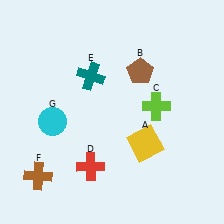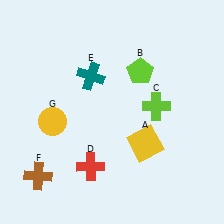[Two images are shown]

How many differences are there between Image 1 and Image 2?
There are 2 differences between the two images.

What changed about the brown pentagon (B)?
In Image 1, B is brown. In Image 2, it changed to lime.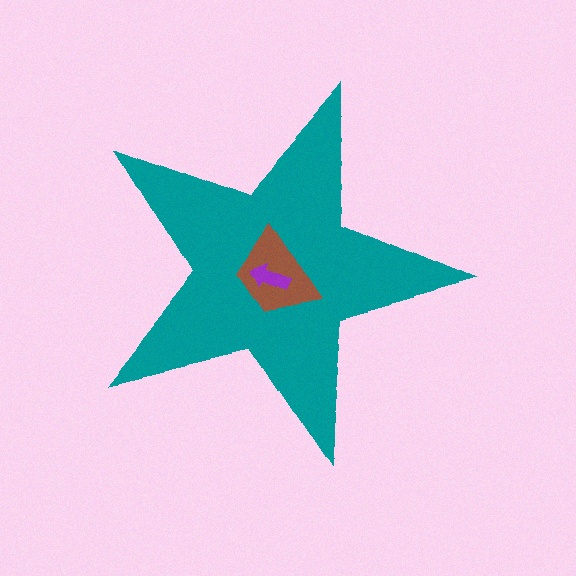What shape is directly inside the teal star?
The brown trapezoid.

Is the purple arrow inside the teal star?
Yes.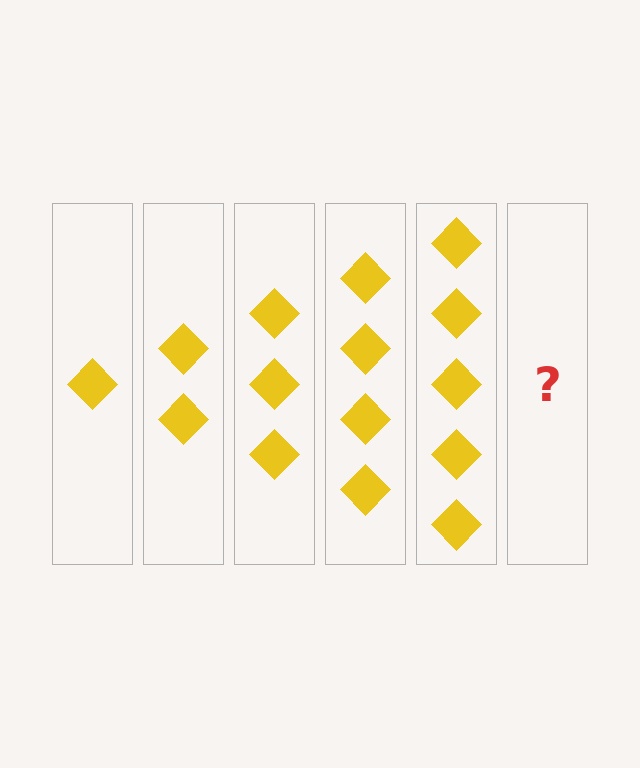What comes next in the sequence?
The next element should be 6 diamonds.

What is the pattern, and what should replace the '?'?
The pattern is that each step adds one more diamond. The '?' should be 6 diamonds.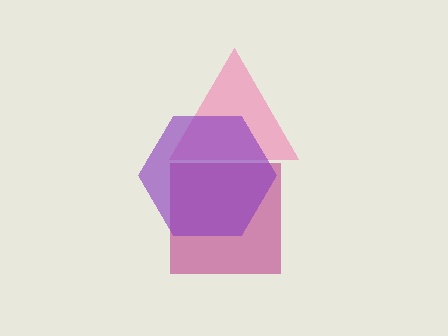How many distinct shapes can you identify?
There are 3 distinct shapes: a pink triangle, a magenta square, a purple hexagon.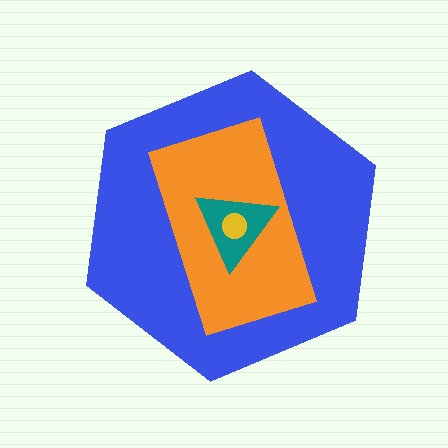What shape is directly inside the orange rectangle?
The teal triangle.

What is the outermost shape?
The blue hexagon.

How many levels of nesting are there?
4.